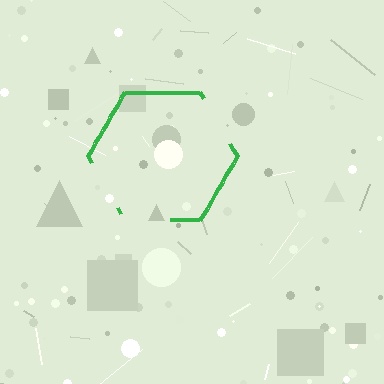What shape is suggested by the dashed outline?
The dashed outline suggests a hexagon.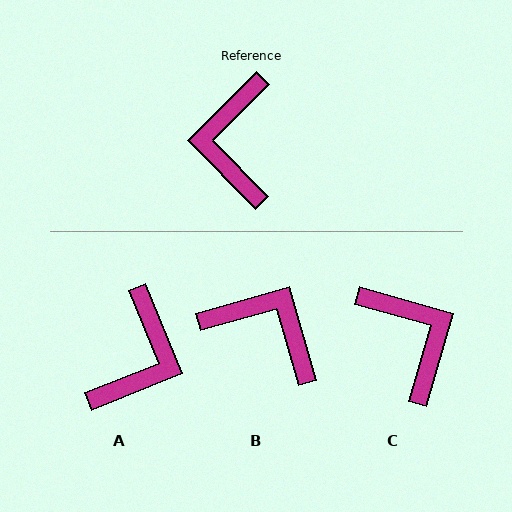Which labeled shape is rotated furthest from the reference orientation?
A, about 157 degrees away.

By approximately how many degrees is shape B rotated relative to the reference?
Approximately 119 degrees clockwise.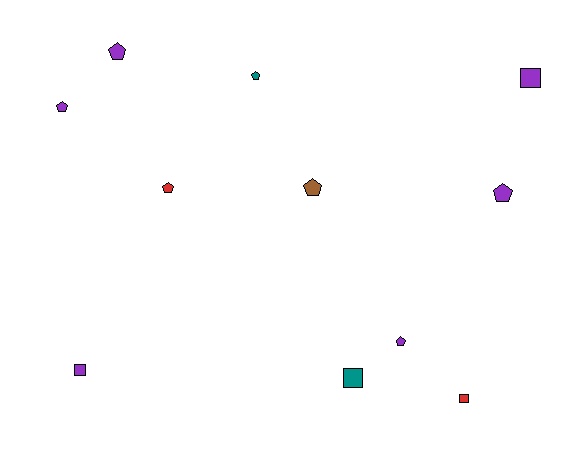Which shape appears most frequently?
Pentagon, with 7 objects.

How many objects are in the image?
There are 11 objects.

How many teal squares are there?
There is 1 teal square.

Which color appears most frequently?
Purple, with 6 objects.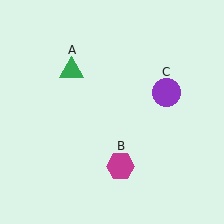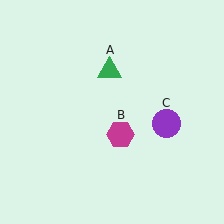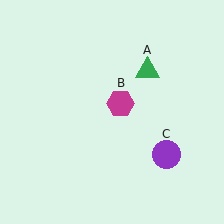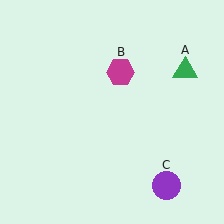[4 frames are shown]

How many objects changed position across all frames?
3 objects changed position: green triangle (object A), magenta hexagon (object B), purple circle (object C).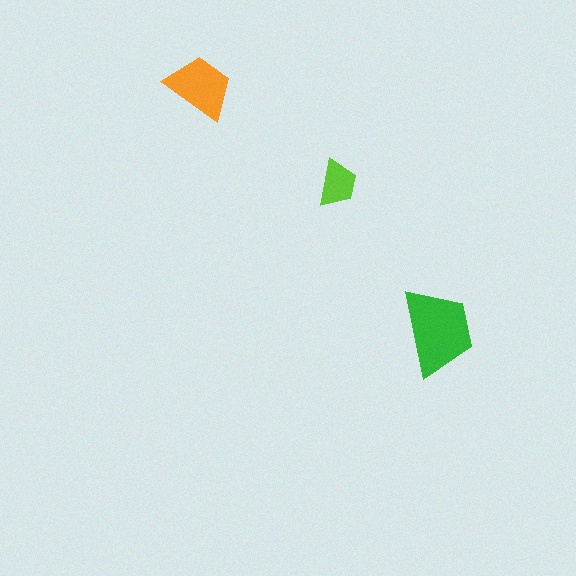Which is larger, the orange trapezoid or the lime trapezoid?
The orange one.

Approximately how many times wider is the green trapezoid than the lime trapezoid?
About 2 times wider.